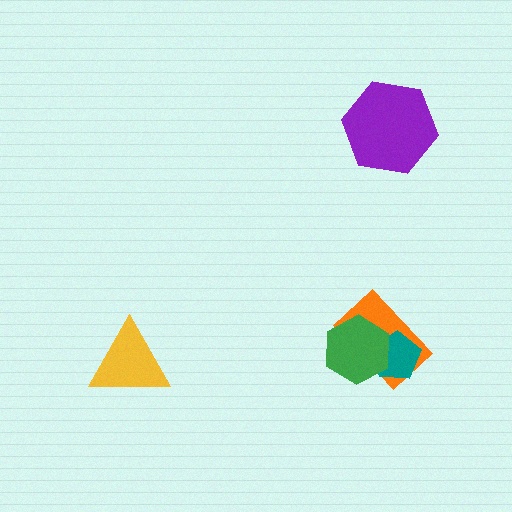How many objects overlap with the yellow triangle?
0 objects overlap with the yellow triangle.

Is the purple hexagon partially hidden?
No, no other shape covers it.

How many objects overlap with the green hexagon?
2 objects overlap with the green hexagon.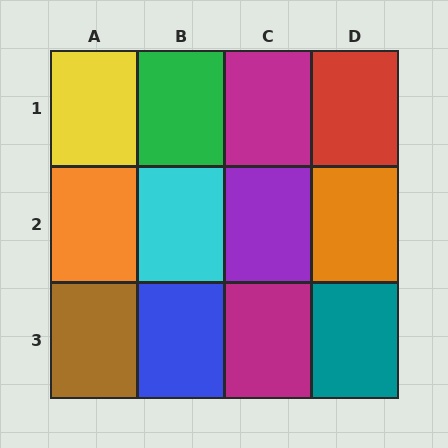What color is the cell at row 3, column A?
Brown.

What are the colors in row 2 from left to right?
Orange, cyan, purple, orange.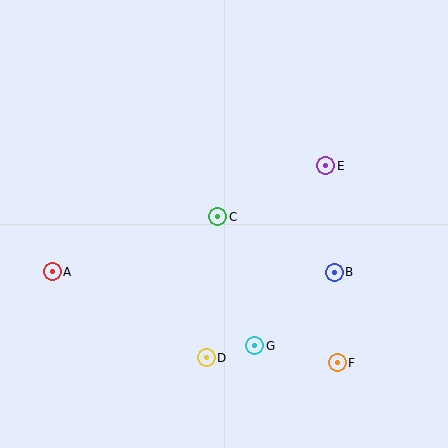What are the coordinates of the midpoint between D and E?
The midpoint between D and E is at (266, 262).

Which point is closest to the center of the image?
Point C at (218, 217) is closest to the center.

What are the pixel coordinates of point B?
Point B is at (334, 273).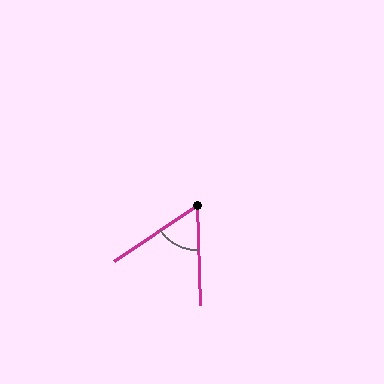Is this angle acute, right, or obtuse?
It is acute.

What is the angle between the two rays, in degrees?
Approximately 58 degrees.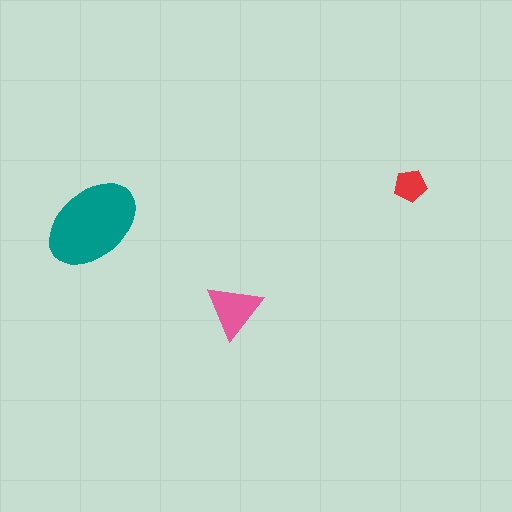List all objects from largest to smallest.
The teal ellipse, the pink triangle, the red pentagon.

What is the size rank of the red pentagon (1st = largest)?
3rd.